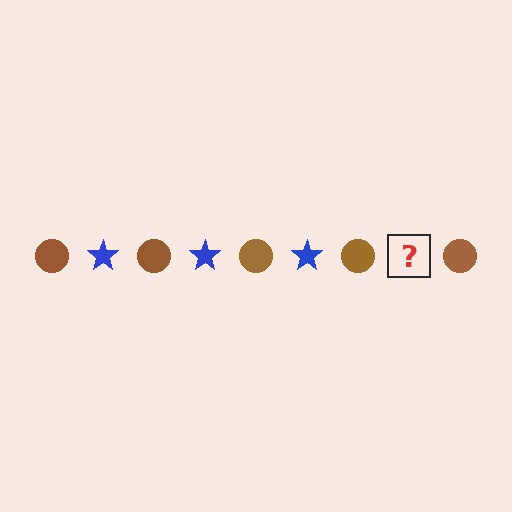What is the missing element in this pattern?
The missing element is a blue star.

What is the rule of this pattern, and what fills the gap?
The rule is that the pattern alternates between brown circle and blue star. The gap should be filled with a blue star.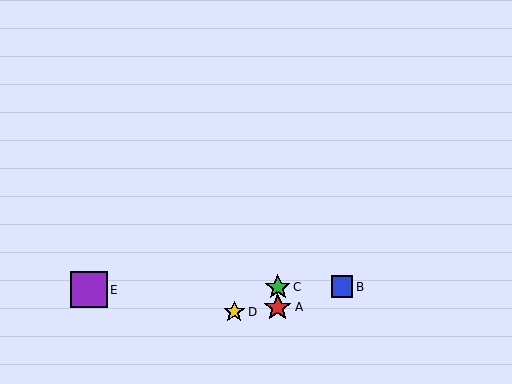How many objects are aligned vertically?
2 objects (A, C) are aligned vertically.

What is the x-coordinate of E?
Object E is at x≈89.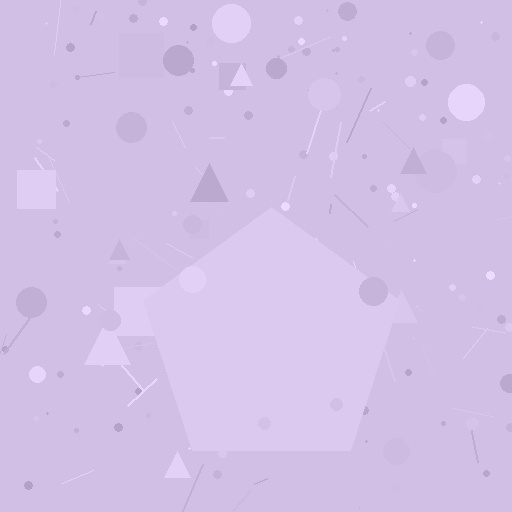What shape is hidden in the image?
A pentagon is hidden in the image.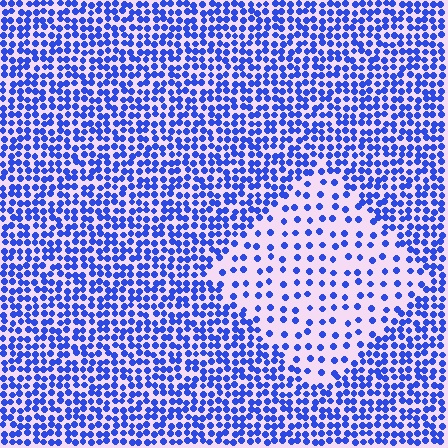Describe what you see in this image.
The image contains small blue elements arranged at two different densities. A diamond-shaped region is visible where the elements are less densely packed than the surrounding area.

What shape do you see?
I see a diamond.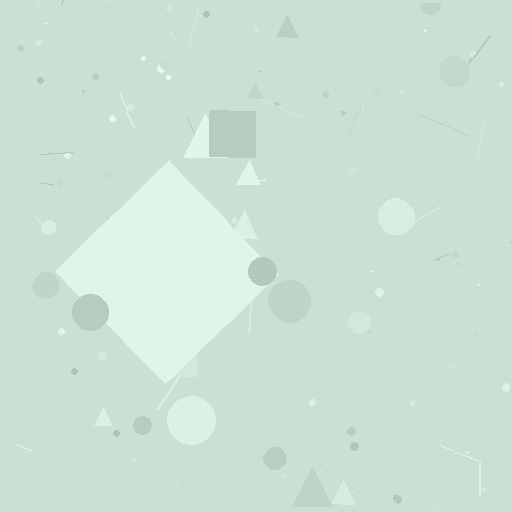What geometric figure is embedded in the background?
A diamond is embedded in the background.